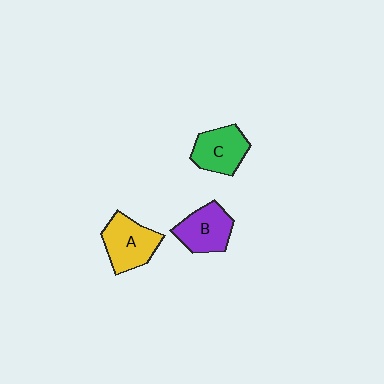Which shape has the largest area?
Shape A (yellow).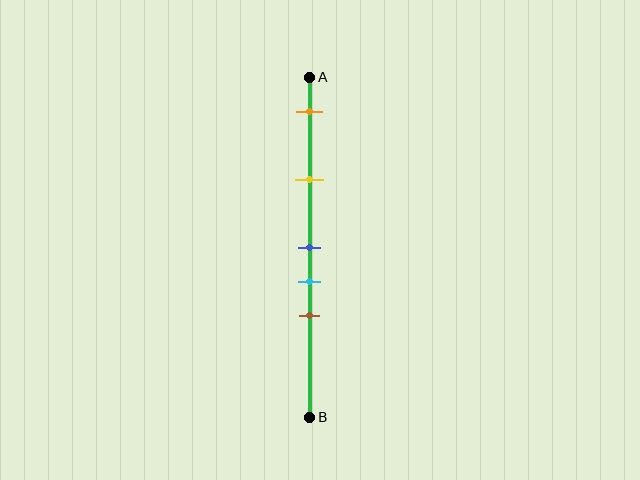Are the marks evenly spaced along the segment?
No, the marks are not evenly spaced.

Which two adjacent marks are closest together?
The blue and cyan marks are the closest adjacent pair.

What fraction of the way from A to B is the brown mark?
The brown mark is approximately 70% (0.7) of the way from A to B.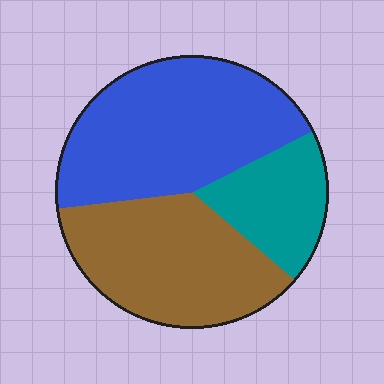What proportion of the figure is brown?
Brown takes up about three eighths (3/8) of the figure.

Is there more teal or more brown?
Brown.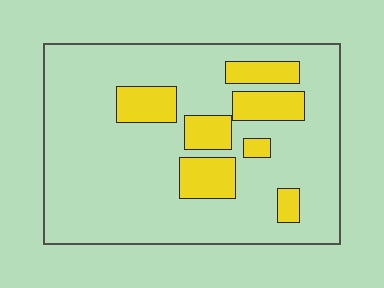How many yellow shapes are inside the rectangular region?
7.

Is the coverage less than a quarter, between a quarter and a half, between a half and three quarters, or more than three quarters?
Less than a quarter.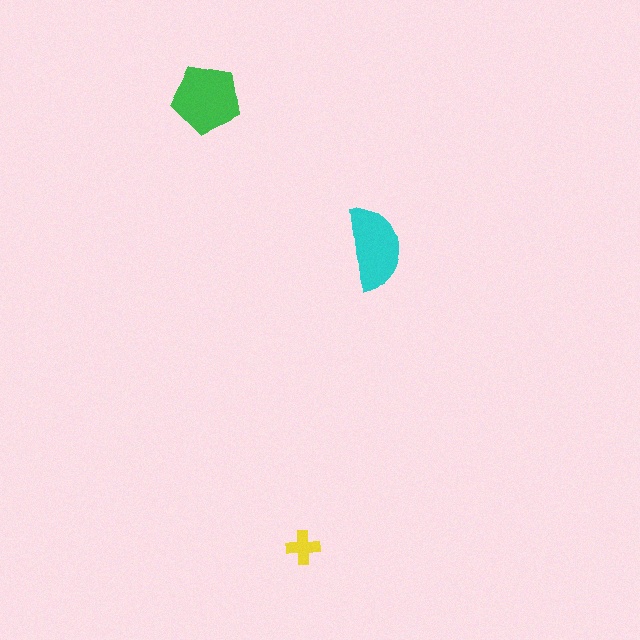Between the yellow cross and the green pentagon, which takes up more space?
The green pentagon.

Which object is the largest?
The green pentagon.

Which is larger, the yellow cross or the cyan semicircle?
The cyan semicircle.